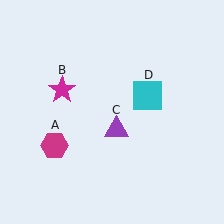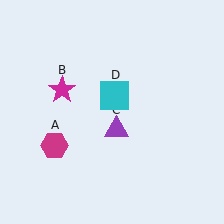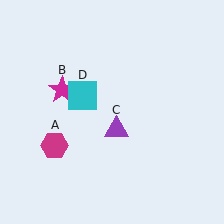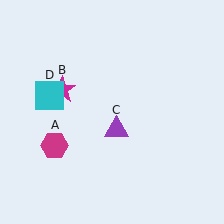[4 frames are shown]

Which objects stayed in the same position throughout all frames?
Magenta hexagon (object A) and magenta star (object B) and purple triangle (object C) remained stationary.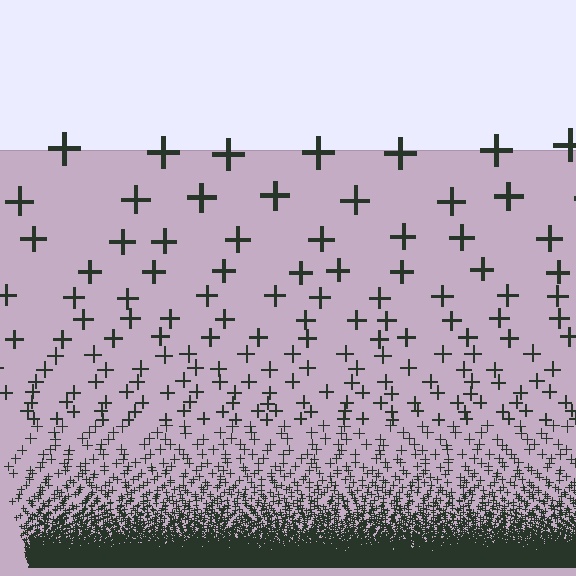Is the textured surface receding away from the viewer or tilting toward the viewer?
The surface appears to tilt toward the viewer. Texture elements get larger and sparser toward the top.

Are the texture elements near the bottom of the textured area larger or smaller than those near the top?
Smaller. The gradient is inverted — elements near the bottom are smaller and denser.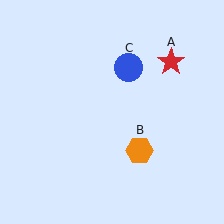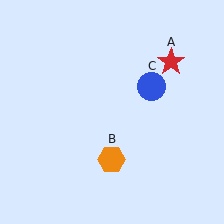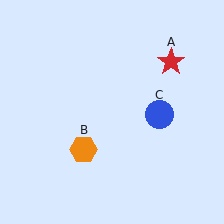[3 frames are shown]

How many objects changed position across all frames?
2 objects changed position: orange hexagon (object B), blue circle (object C).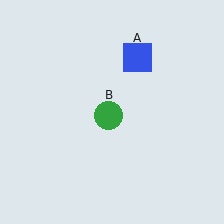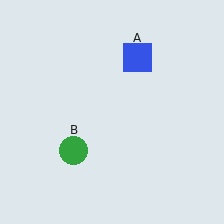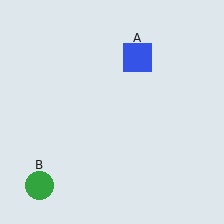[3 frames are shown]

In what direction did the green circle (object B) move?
The green circle (object B) moved down and to the left.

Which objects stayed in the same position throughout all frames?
Blue square (object A) remained stationary.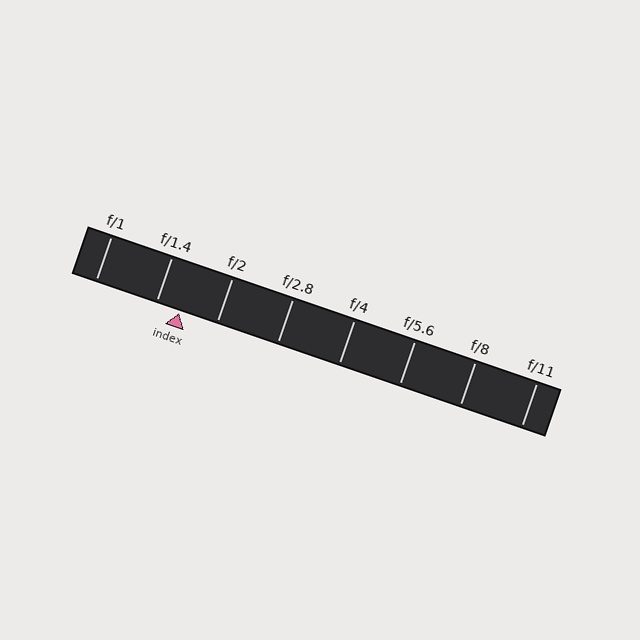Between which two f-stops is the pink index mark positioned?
The index mark is between f/1.4 and f/2.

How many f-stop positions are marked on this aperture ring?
There are 8 f-stop positions marked.